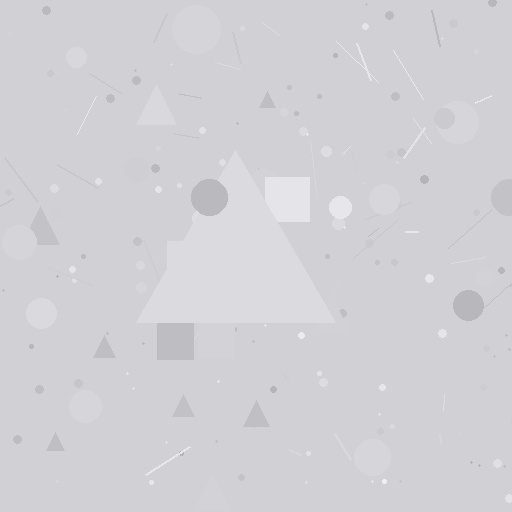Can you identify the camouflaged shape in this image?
The camouflaged shape is a triangle.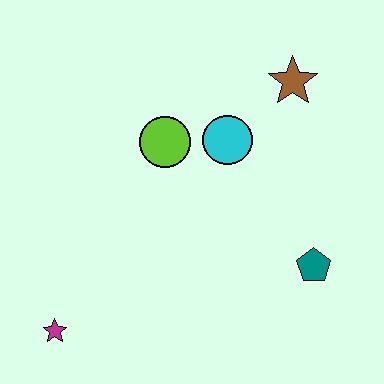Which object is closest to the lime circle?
The cyan circle is closest to the lime circle.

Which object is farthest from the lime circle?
The magenta star is farthest from the lime circle.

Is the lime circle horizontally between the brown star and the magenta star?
Yes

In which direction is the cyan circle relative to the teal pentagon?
The cyan circle is above the teal pentagon.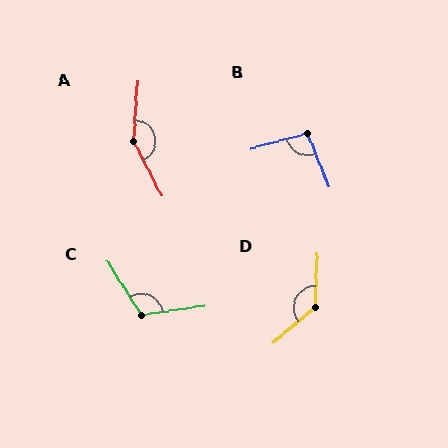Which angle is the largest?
A, at approximately 150 degrees.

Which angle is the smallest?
B, at approximately 97 degrees.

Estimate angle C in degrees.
Approximately 114 degrees.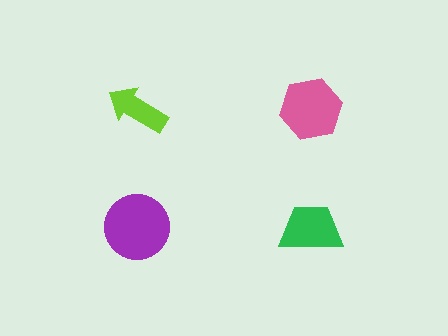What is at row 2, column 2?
A green trapezoid.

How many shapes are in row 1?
2 shapes.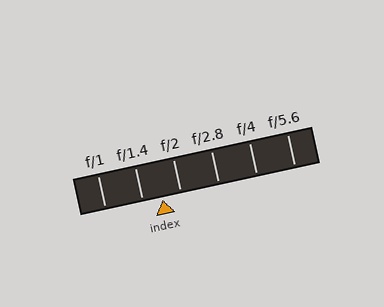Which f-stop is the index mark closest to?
The index mark is closest to f/1.4.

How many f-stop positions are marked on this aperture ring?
There are 6 f-stop positions marked.